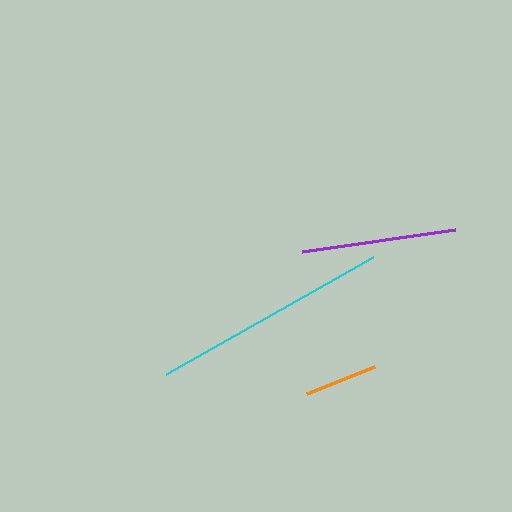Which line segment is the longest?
The cyan line is the longest at approximately 238 pixels.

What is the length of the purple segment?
The purple segment is approximately 154 pixels long.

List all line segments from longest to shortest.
From longest to shortest: cyan, purple, orange.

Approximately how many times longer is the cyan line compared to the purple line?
The cyan line is approximately 1.5 times the length of the purple line.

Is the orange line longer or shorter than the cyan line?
The cyan line is longer than the orange line.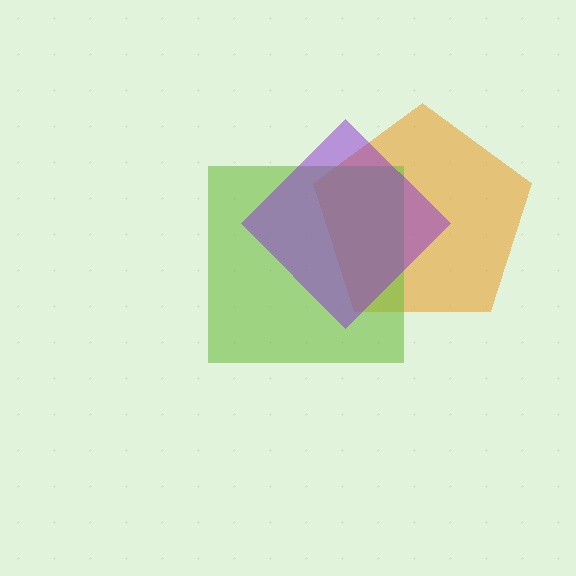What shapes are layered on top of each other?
The layered shapes are: an orange pentagon, a lime square, a purple diamond.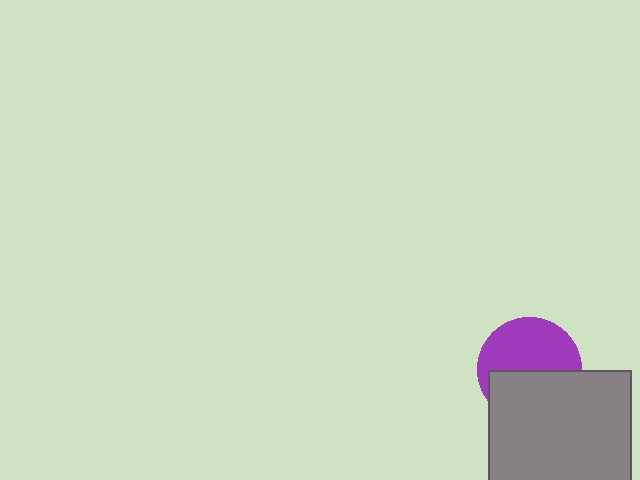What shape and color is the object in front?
The object in front is a gray square.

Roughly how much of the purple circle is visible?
About half of it is visible (roughly 53%).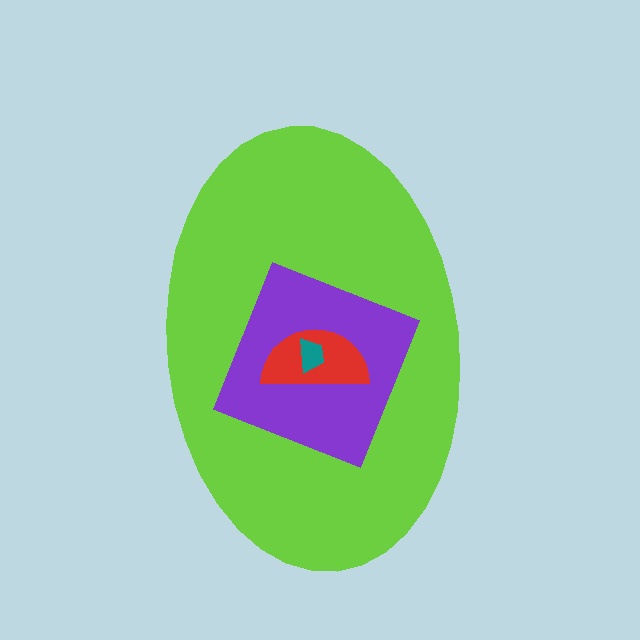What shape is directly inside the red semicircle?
The teal trapezoid.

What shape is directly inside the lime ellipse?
The purple diamond.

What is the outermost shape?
The lime ellipse.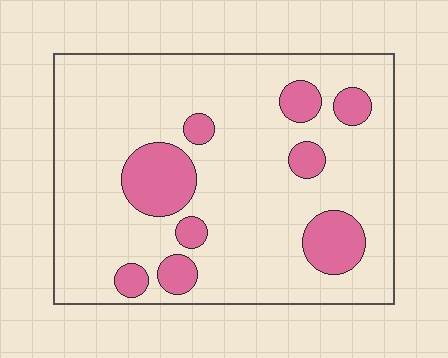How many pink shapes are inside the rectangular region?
9.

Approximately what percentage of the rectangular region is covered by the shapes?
Approximately 20%.